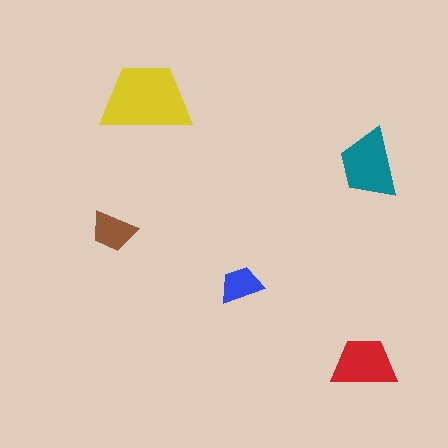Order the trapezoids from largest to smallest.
the yellow one, the teal one, the red one, the brown one, the blue one.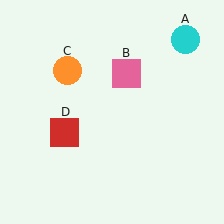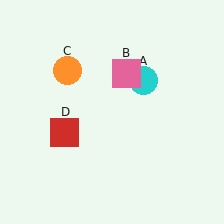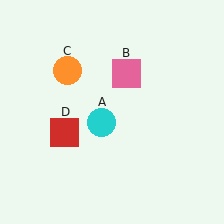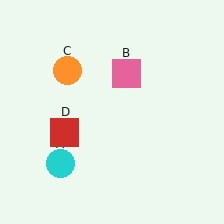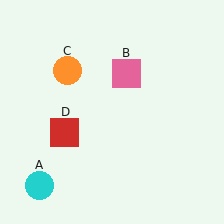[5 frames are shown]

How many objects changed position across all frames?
1 object changed position: cyan circle (object A).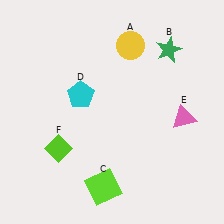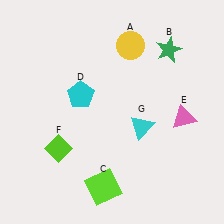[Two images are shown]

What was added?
A cyan triangle (G) was added in Image 2.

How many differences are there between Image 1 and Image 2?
There is 1 difference between the two images.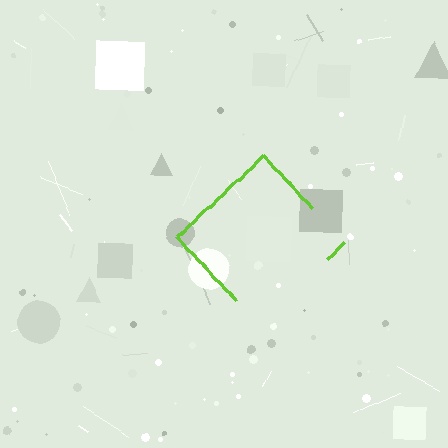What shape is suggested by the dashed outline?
The dashed outline suggests a diamond.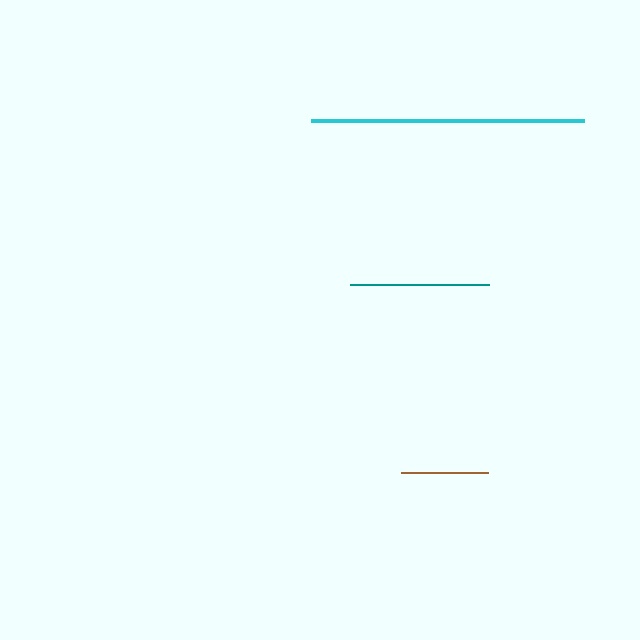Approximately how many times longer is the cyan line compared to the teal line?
The cyan line is approximately 2.0 times the length of the teal line.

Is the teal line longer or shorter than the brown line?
The teal line is longer than the brown line.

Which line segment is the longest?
The cyan line is the longest at approximately 273 pixels.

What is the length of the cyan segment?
The cyan segment is approximately 273 pixels long.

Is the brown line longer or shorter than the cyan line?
The cyan line is longer than the brown line.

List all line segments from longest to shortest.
From longest to shortest: cyan, teal, brown.